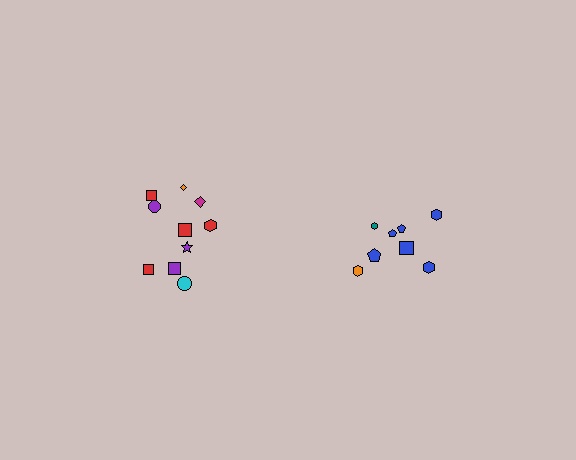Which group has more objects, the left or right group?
The left group.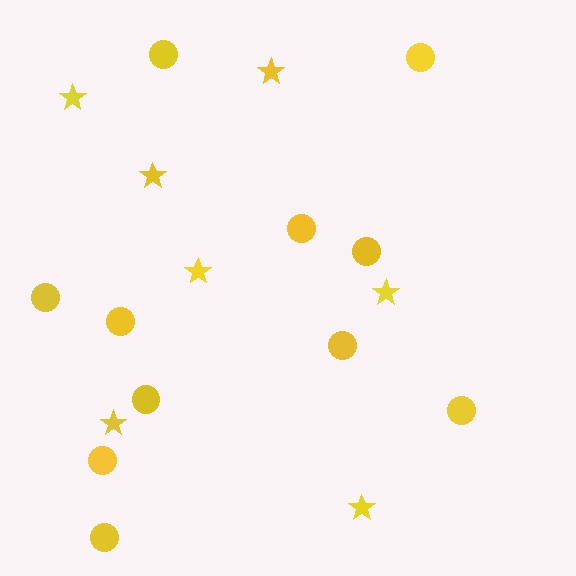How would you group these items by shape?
There are 2 groups: one group of stars (7) and one group of circles (11).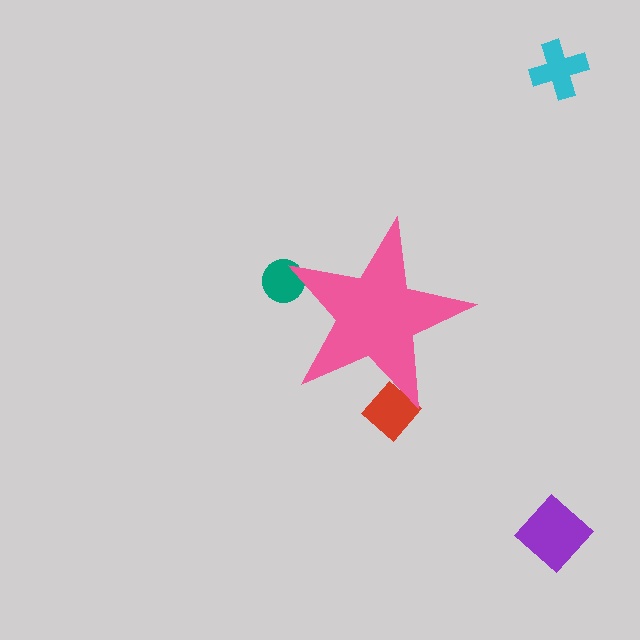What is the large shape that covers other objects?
A pink star.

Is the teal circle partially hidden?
Yes, the teal circle is partially hidden behind the pink star.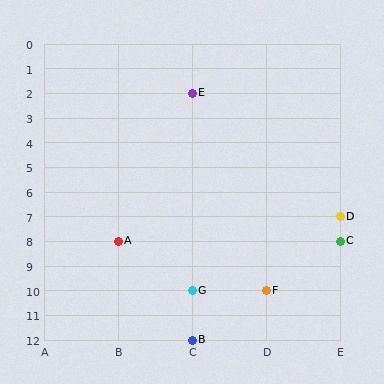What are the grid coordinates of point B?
Point B is at grid coordinates (C, 12).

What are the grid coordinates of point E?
Point E is at grid coordinates (C, 2).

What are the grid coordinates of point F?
Point F is at grid coordinates (D, 10).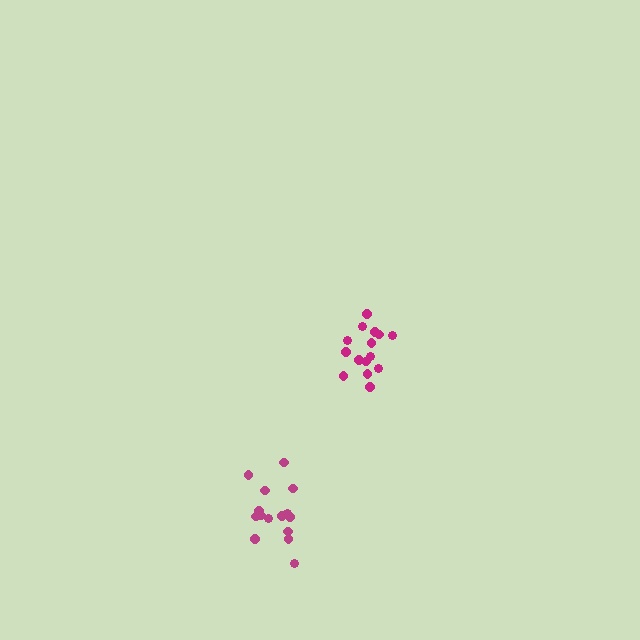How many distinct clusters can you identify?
There are 2 distinct clusters.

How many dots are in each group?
Group 1: 15 dots, Group 2: 15 dots (30 total).